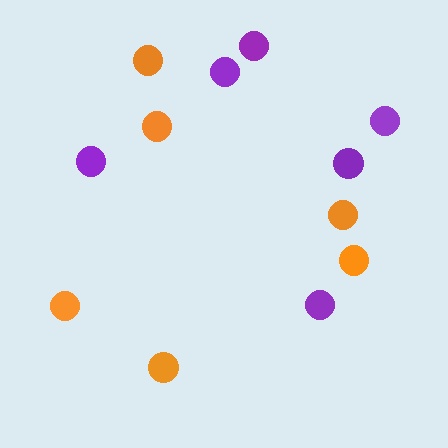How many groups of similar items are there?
There are 2 groups: one group of orange circles (6) and one group of purple circles (6).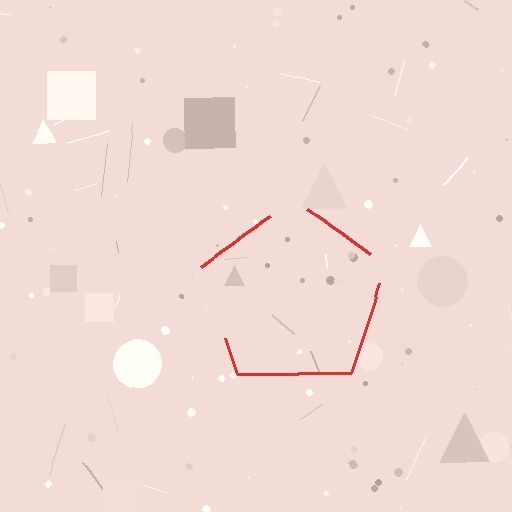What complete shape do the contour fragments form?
The contour fragments form a pentagon.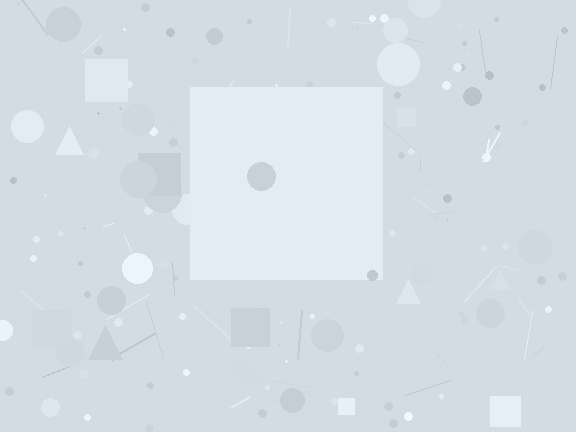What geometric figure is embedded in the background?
A square is embedded in the background.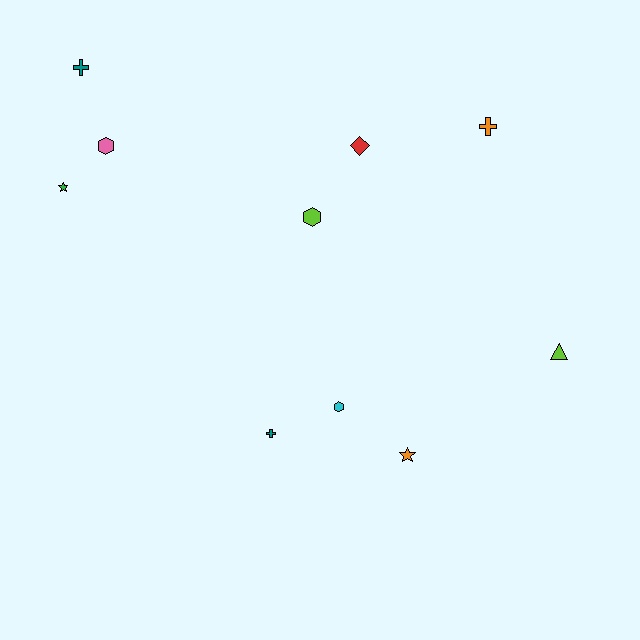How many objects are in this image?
There are 10 objects.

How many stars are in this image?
There are 2 stars.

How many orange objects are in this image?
There are 2 orange objects.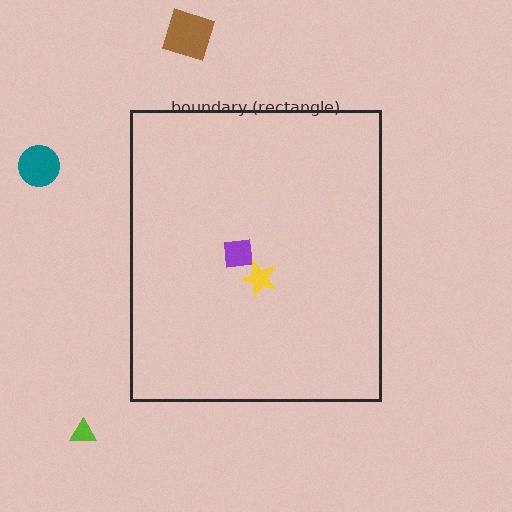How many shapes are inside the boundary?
2 inside, 3 outside.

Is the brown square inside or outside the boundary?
Outside.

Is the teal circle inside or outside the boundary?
Outside.